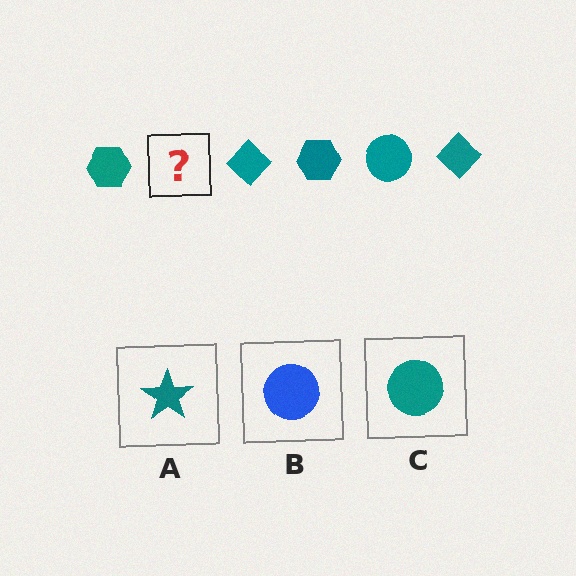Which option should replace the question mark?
Option C.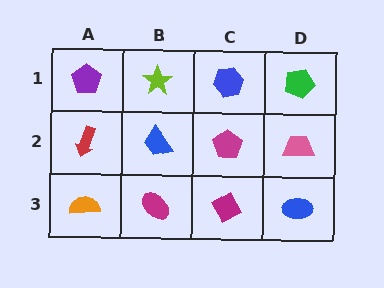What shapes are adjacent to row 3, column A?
A red arrow (row 2, column A), a magenta ellipse (row 3, column B).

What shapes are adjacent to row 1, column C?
A magenta pentagon (row 2, column C), a lime star (row 1, column B), a green pentagon (row 1, column D).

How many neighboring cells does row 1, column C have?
3.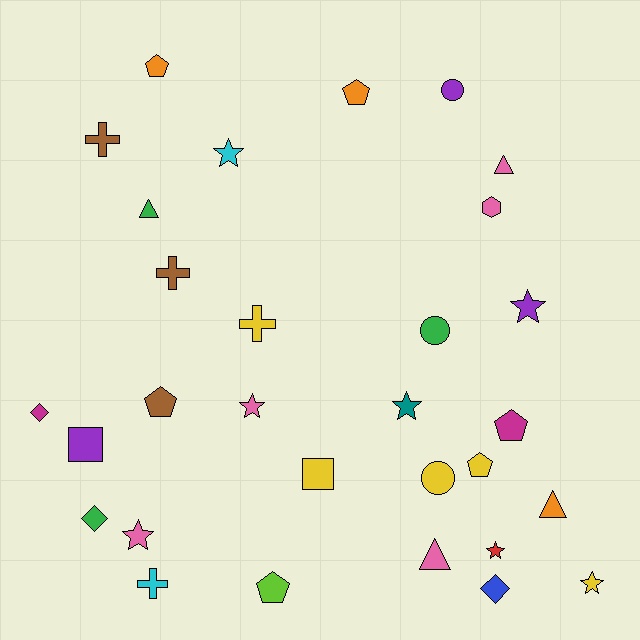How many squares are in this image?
There are 2 squares.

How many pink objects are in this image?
There are 5 pink objects.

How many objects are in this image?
There are 30 objects.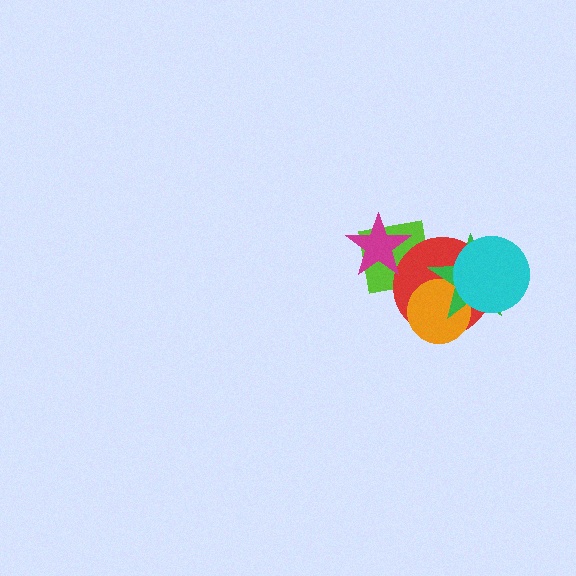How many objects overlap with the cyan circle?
2 objects overlap with the cyan circle.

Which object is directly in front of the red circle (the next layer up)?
The orange circle is directly in front of the red circle.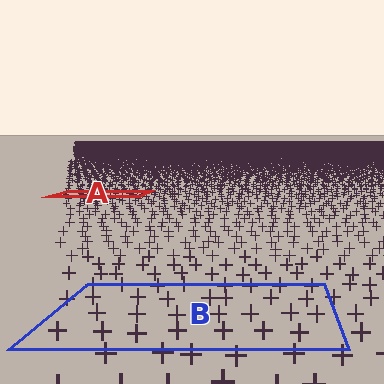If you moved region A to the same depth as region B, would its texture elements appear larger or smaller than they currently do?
They would appear larger. At a closer depth, the same texture elements are projected at a bigger on-screen size.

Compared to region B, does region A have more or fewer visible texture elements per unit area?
Region A has more texture elements per unit area — they are packed more densely because it is farther away.